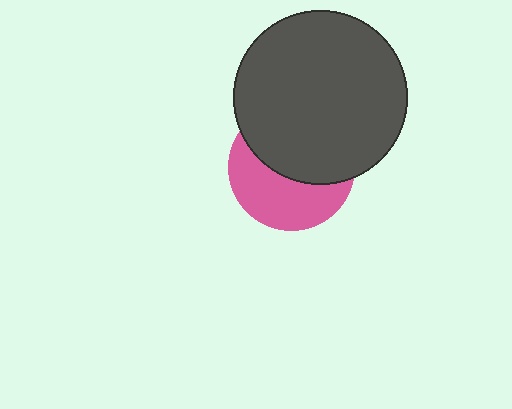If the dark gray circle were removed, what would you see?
You would see the complete pink circle.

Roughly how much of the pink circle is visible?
About half of it is visible (roughly 47%).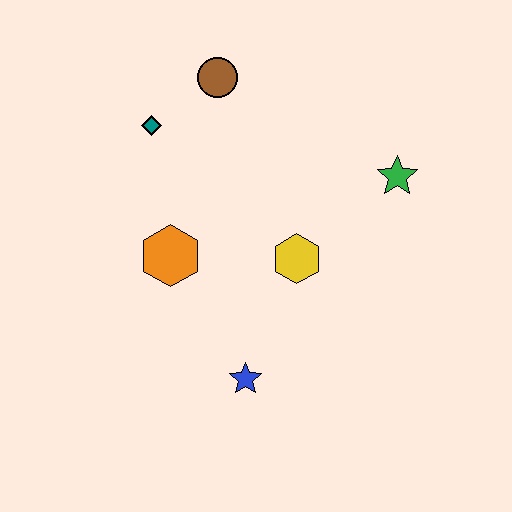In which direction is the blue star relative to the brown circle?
The blue star is below the brown circle.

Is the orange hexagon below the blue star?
No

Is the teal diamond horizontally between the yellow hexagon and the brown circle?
No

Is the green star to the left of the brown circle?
No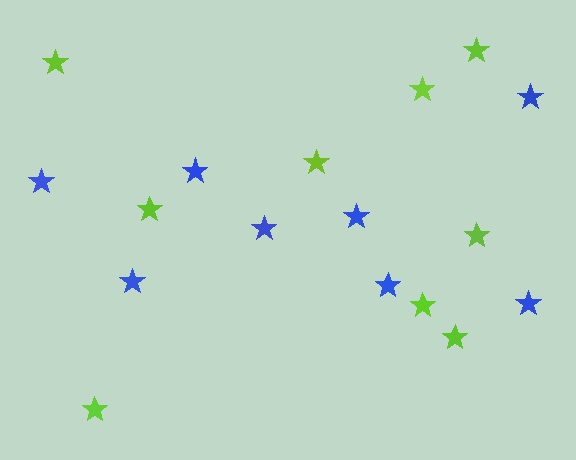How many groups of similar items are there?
There are 2 groups: one group of lime stars (9) and one group of blue stars (8).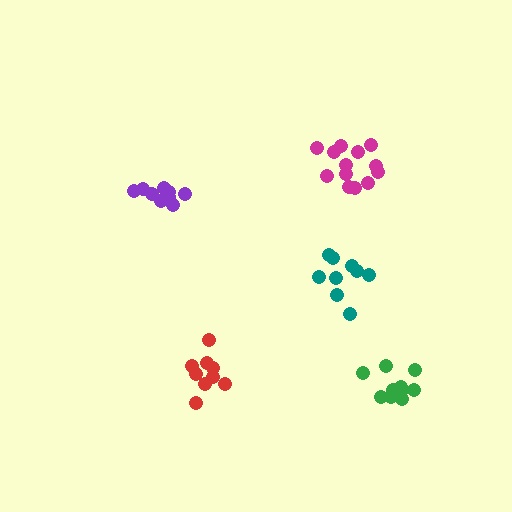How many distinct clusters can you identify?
There are 5 distinct clusters.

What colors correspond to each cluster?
The clusters are colored: teal, red, magenta, purple, green.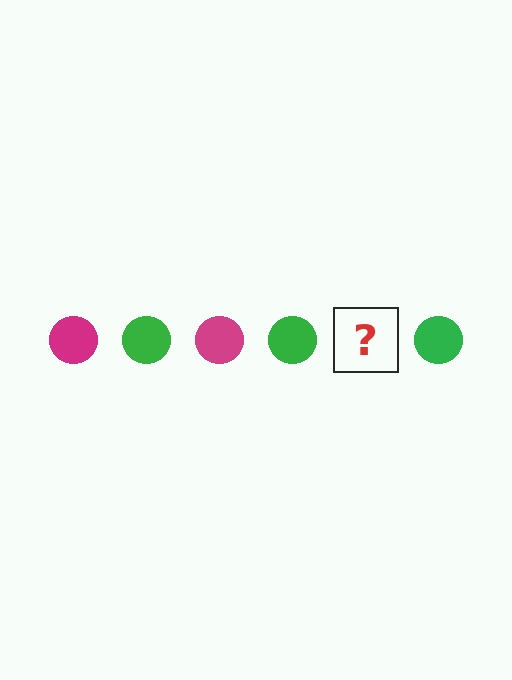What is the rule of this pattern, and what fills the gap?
The rule is that the pattern cycles through magenta, green circles. The gap should be filled with a magenta circle.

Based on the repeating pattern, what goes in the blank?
The blank should be a magenta circle.